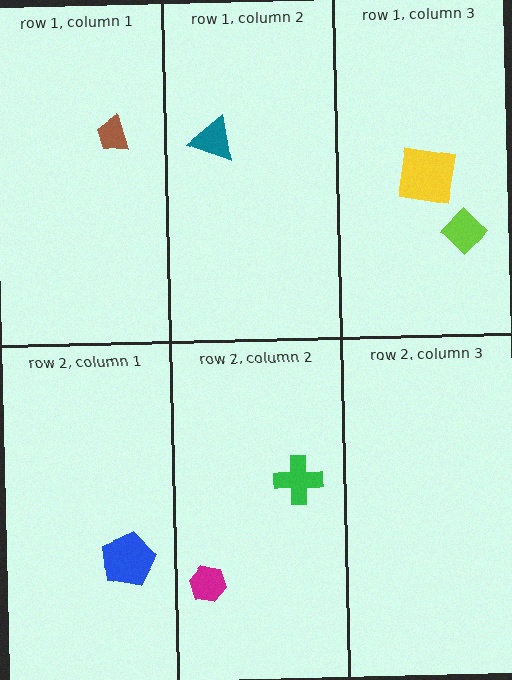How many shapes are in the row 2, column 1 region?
1.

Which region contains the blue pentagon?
The row 2, column 1 region.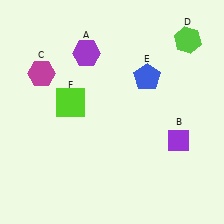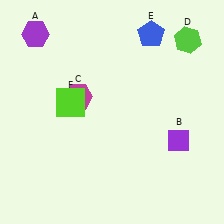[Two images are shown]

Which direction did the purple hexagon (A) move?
The purple hexagon (A) moved left.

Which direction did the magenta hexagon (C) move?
The magenta hexagon (C) moved right.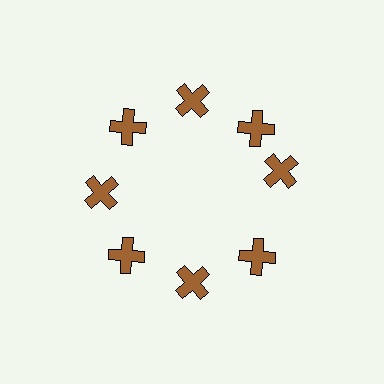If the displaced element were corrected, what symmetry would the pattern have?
It would have 8-fold rotational symmetry — the pattern would map onto itself every 45 degrees.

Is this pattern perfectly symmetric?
No. The 8 brown crosses are arranged in a ring, but one element near the 3 o'clock position is rotated out of alignment along the ring, breaking the 8-fold rotational symmetry.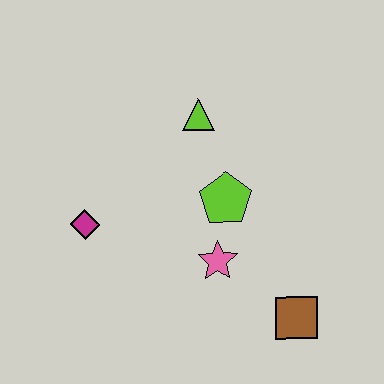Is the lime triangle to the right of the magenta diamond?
Yes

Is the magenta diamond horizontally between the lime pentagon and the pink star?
No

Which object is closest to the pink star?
The lime pentagon is closest to the pink star.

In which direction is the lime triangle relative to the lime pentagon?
The lime triangle is above the lime pentagon.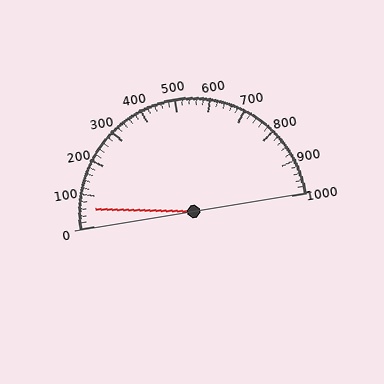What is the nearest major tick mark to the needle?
The nearest major tick mark is 100.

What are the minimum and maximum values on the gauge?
The gauge ranges from 0 to 1000.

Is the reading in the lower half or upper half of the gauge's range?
The reading is in the lower half of the range (0 to 1000).